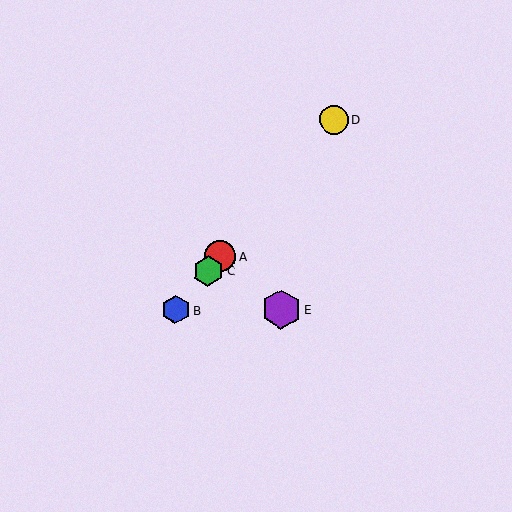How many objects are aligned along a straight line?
4 objects (A, B, C, D) are aligned along a straight line.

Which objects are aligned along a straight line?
Objects A, B, C, D are aligned along a straight line.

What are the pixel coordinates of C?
Object C is at (208, 271).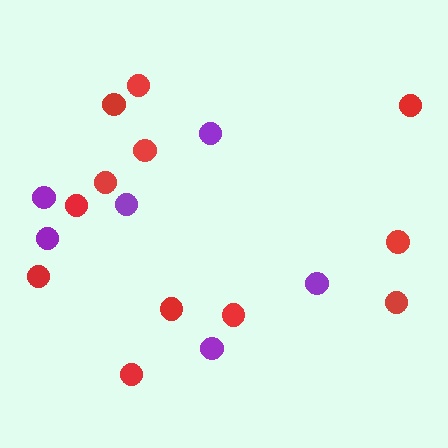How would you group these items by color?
There are 2 groups: one group of red circles (12) and one group of purple circles (6).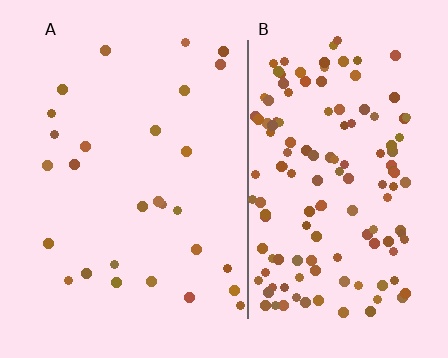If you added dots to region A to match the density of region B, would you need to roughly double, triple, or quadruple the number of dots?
Approximately quadruple.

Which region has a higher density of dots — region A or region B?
B (the right).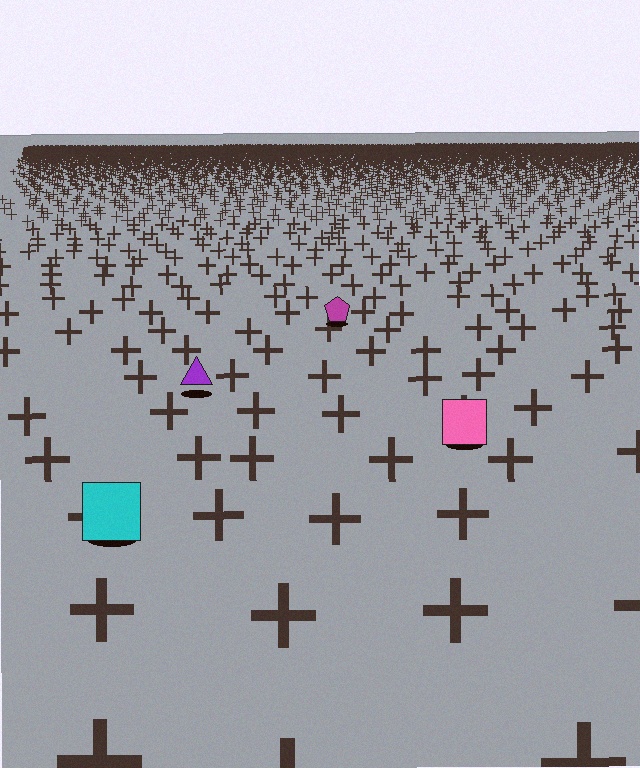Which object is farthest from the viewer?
The magenta pentagon is farthest from the viewer. It appears smaller and the ground texture around it is denser.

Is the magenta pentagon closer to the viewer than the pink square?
No. The pink square is closer — you can tell from the texture gradient: the ground texture is coarser near it.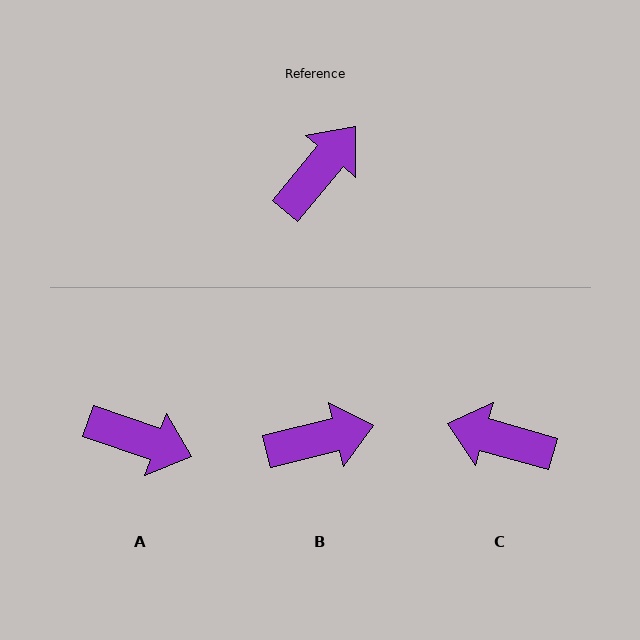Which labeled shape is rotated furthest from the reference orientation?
C, about 113 degrees away.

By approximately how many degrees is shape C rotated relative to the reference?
Approximately 113 degrees counter-clockwise.